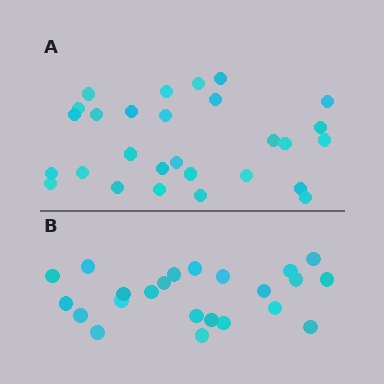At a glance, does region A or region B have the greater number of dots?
Region A (the top region) has more dots.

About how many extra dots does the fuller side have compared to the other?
Region A has about 5 more dots than region B.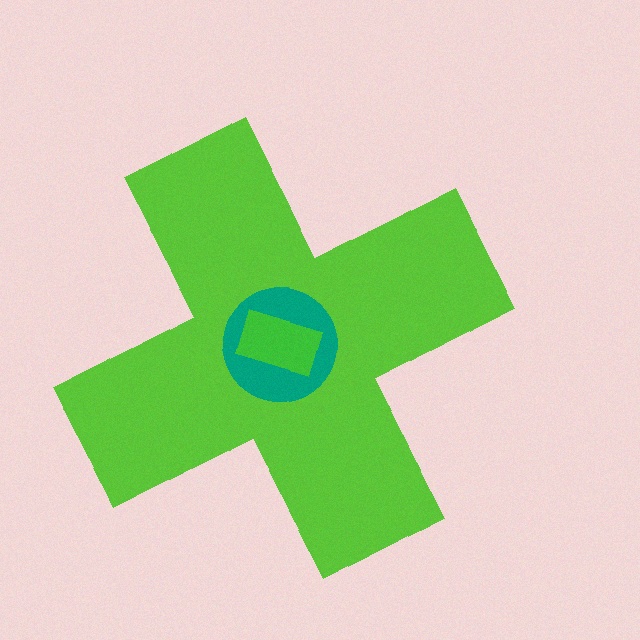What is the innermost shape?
The green rectangle.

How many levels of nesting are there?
3.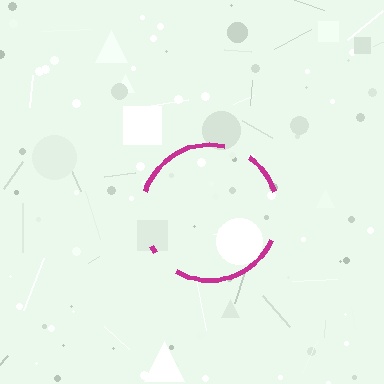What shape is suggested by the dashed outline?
The dashed outline suggests a circle.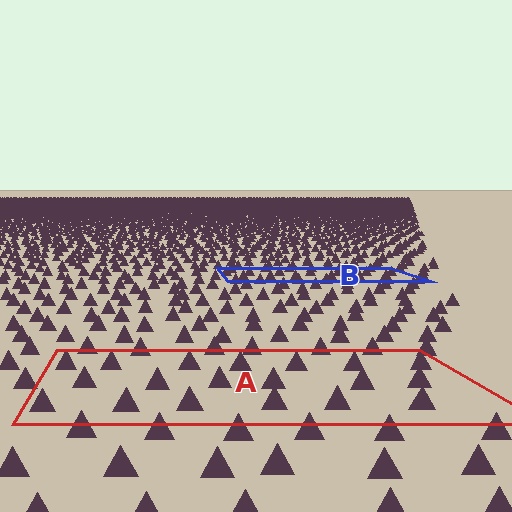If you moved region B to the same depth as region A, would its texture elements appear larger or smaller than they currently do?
They would appear larger. At a closer depth, the same texture elements are projected at a bigger on-screen size.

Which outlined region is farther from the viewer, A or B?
Region B is farther from the viewer — the texture elements inside it appear smaller and more densely packed.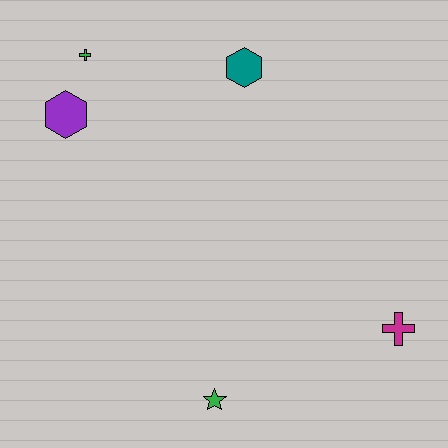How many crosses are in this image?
There are 2 crosses.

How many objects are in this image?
There are 5 objects.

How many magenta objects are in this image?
There is 1 magenta object.